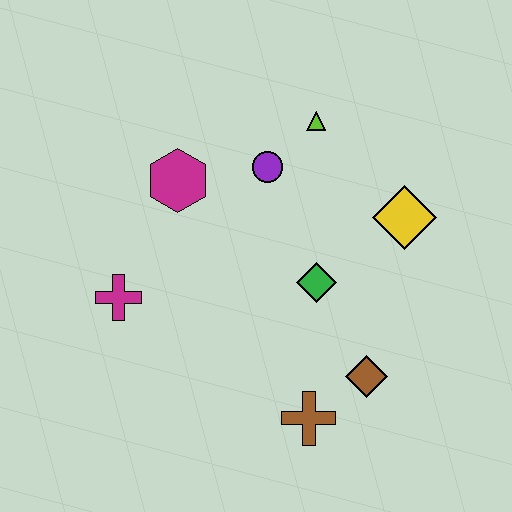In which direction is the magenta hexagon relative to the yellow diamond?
The magenta hexagon is to the left of the yellow diamond.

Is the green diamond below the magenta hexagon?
Yes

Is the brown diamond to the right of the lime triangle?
Yes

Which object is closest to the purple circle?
The lime triangle is closest to the purple circle.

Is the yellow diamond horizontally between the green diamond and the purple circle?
No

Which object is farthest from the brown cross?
The lime triangle is farthest from the brown cross.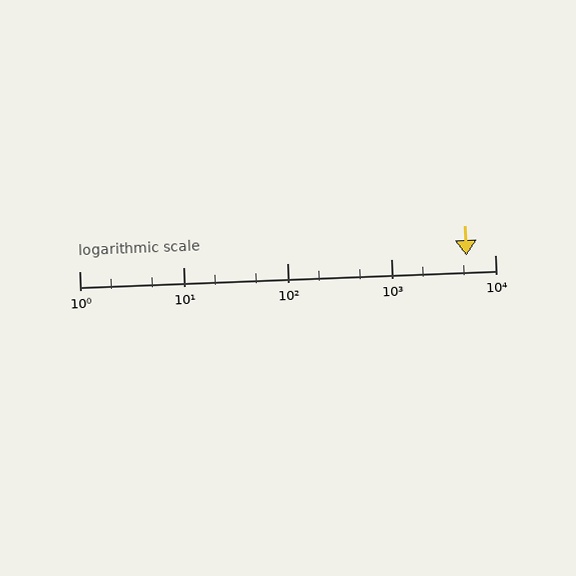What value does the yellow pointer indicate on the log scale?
The pointer indicates approximately 5300.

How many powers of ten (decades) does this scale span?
The scale spans 4 decades, from 1 to 10000.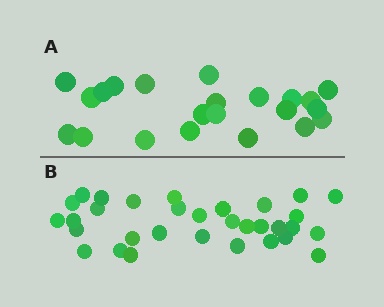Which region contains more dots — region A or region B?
Region B (the bottom region) has more dots.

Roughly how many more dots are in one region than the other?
Region B has roughly 10 or so more dots than region A.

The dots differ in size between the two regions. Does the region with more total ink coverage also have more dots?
No. Region A has more total ink coverage because its dots are larger, but region B actually contains more individual dots. Total area can be misleading — the number of items is what matters here.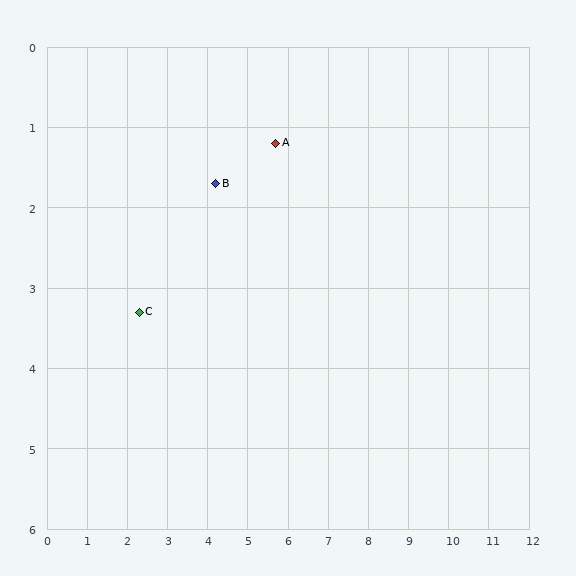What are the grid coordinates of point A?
Point A is at approximately (5.7, 1.2).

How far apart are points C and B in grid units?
Points C and B are about 2.5 grid units apart.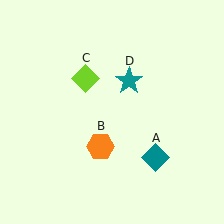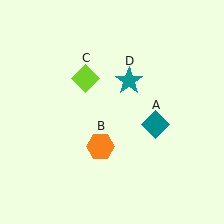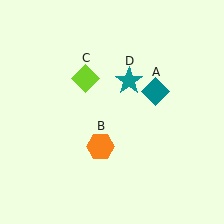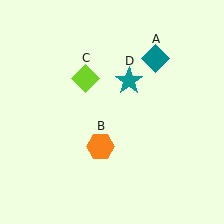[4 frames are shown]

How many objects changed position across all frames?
1 object changed position: teal diamond (object A).